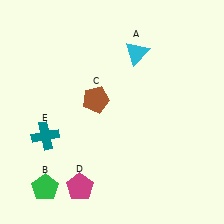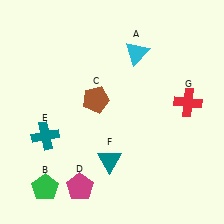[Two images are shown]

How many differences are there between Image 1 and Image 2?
There are 2 differences between the two images.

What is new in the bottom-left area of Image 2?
A teal triangle (F) was added in the bottom-left area of Image 2.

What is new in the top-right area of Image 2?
A red cross (G) was added in the top-right area of Image 2.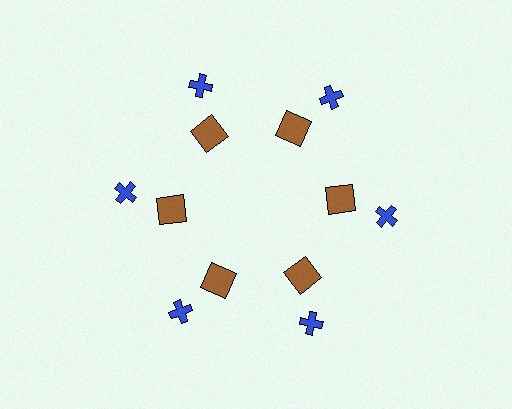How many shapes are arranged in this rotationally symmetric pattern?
There are 12 shapes, arranged in 6 groups of 2.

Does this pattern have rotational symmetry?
Yes, this pattern has 6-fold rotational symmetry. It looks the same after rotating 60 degrees around the center.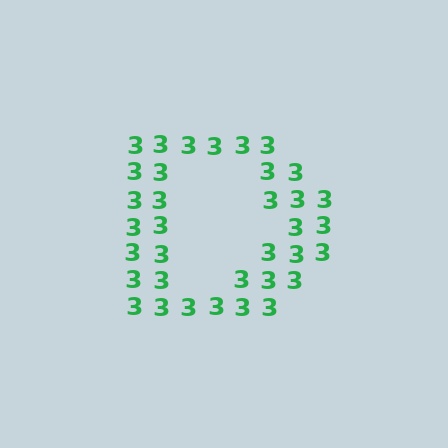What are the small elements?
The small elements are digit 3's.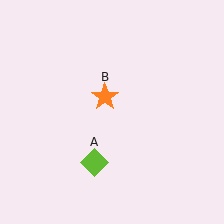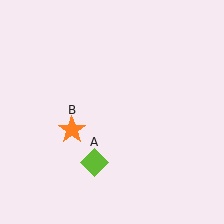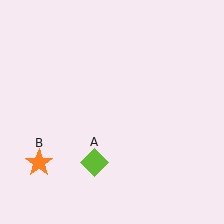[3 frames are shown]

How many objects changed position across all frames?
1 object changed position: orange star (object B).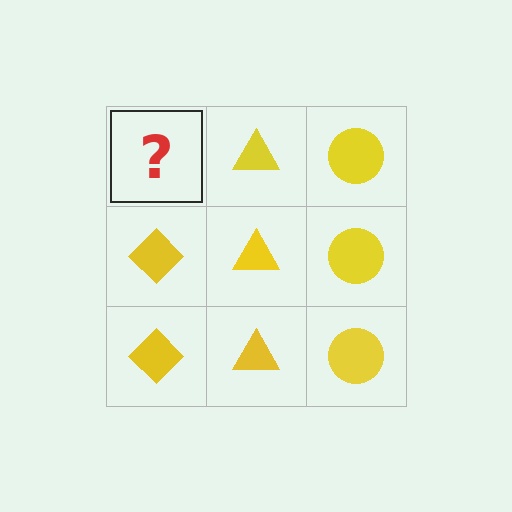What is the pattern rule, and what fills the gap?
The rule is that each column has a consistent shape. The gap should be filled with a yellow diamond.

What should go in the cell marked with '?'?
The missing cell should contain a yellow diamond.